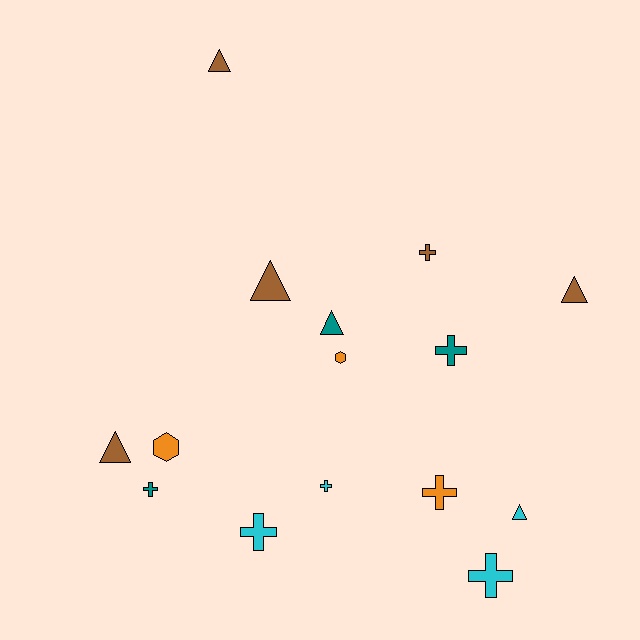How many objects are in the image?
There are 15 objects.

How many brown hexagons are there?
There are no brown hexagons.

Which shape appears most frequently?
Cross, with 7 objects.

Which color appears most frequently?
Brown, with 5 objects.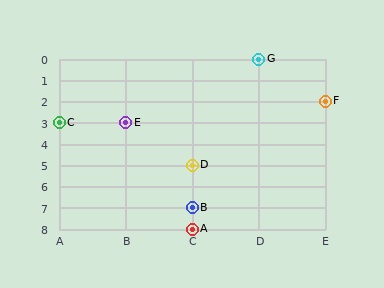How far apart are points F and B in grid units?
Points F and B are 2 columns and 5 rows apart (about 5.4 grid units diagonally).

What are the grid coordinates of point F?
Point F is at grid coordinates (E, 2).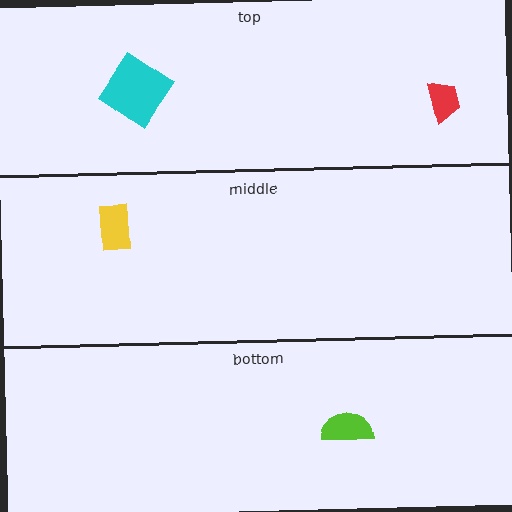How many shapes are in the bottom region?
1.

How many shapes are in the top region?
2.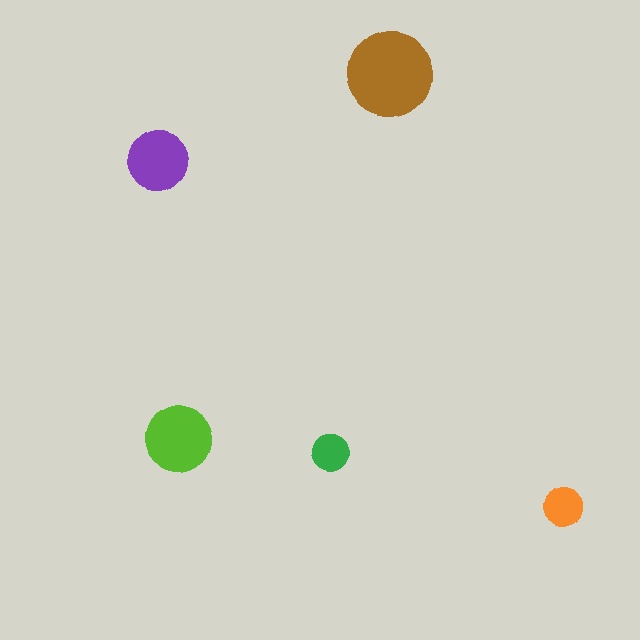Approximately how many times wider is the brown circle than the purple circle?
About 1.5 times wider.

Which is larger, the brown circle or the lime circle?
The brown one.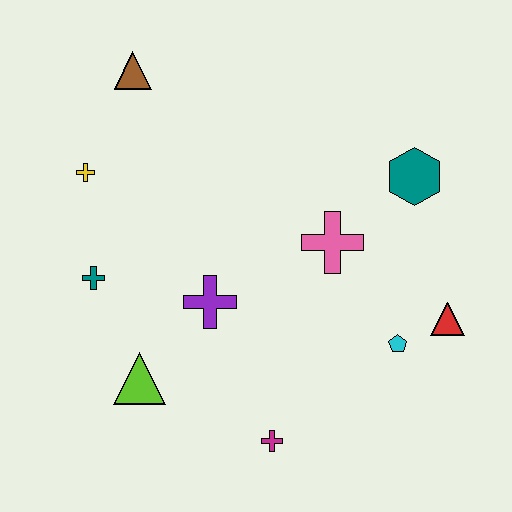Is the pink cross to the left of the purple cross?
No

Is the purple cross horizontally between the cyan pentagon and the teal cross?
Yes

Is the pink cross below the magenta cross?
No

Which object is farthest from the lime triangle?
The teal hexagon is farthest from the lime triangle.